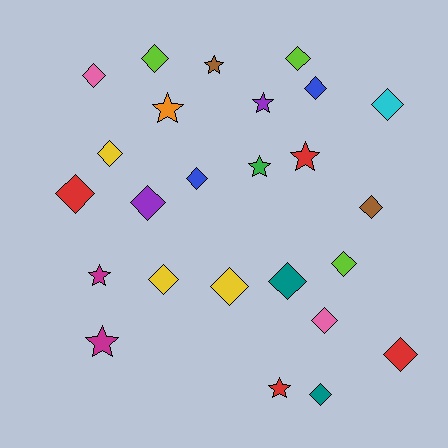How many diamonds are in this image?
There are 17 diamonds.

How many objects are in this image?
There are 25 objects.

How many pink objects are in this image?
There are 2 pink objects.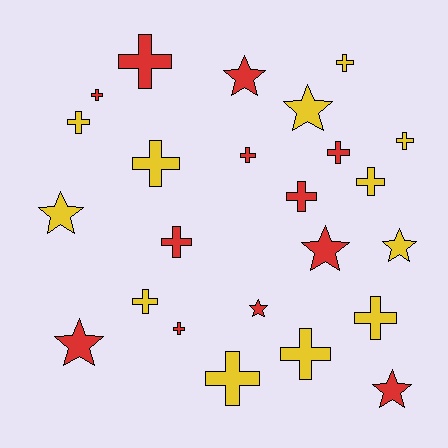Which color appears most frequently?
Red, with 12 objects.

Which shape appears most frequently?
Cross, with 16 objects.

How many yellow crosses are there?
There are 9 yellow crosses.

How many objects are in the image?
There are 24 objects.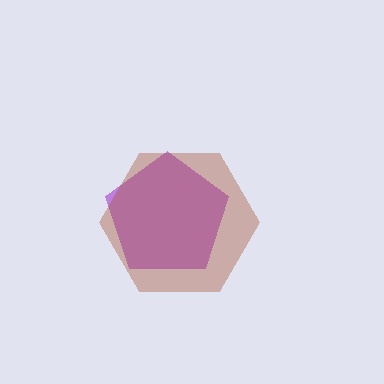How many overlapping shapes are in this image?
There are 2 overlapping shapes in the image.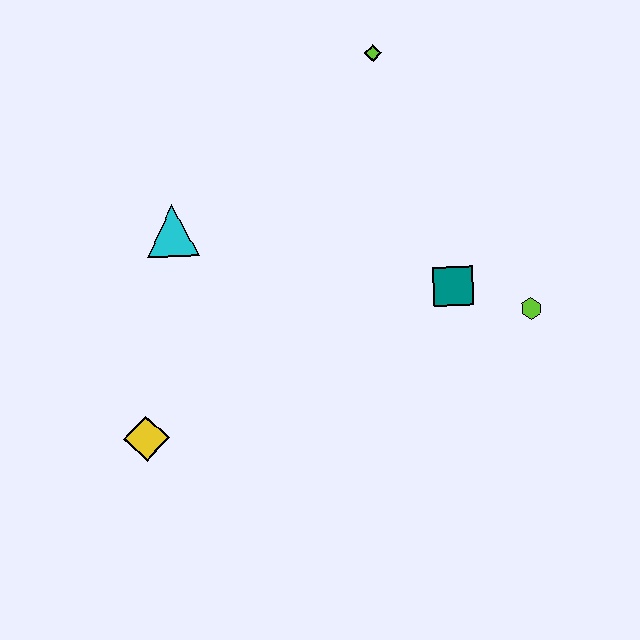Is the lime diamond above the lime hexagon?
Yes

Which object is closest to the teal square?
The lime hexagon is closest to the teal square.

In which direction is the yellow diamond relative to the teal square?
The yellow diamond is to the left of the teal square.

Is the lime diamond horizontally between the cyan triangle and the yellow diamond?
No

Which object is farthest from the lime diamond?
The yellow diamond is farthest from the lime diamond.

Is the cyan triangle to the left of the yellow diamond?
No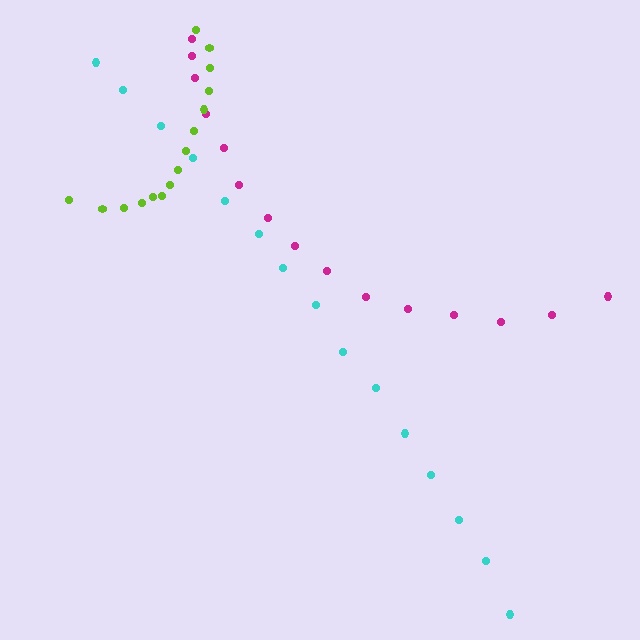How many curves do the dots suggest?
There are 3 distinct paths.